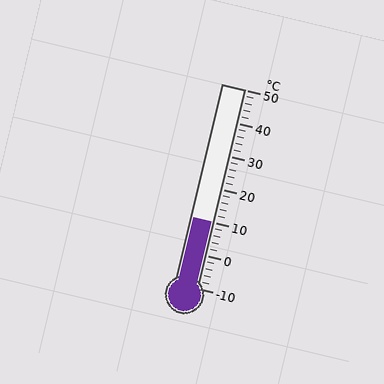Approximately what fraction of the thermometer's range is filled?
The thermometer is filled to approximately 35% of its range.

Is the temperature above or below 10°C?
The temperature is at 10°C.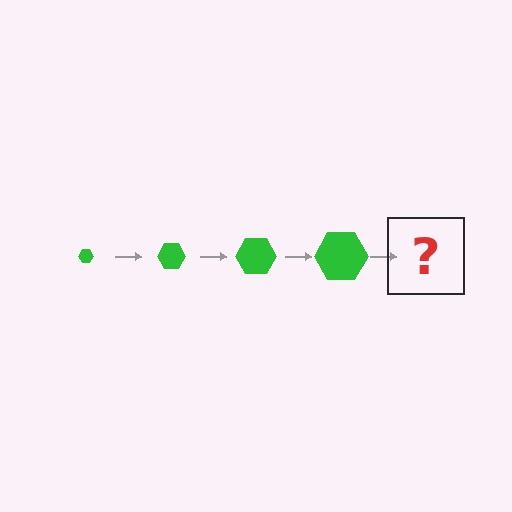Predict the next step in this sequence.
The next step is a green hexagon, larger than the previous one.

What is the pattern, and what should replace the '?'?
The pattern is that the hexagon gets progressively larger each step. The '?' should be a green hexagon, larger than the previous one.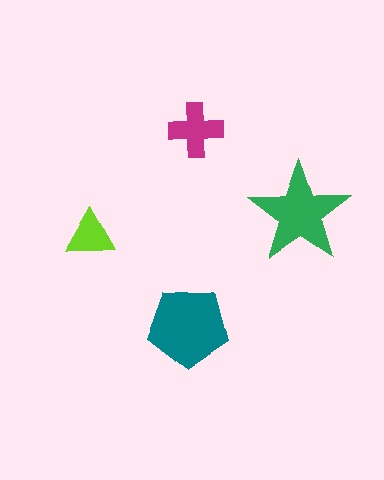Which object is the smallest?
The lime triangle.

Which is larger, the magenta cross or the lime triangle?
The magenta cross.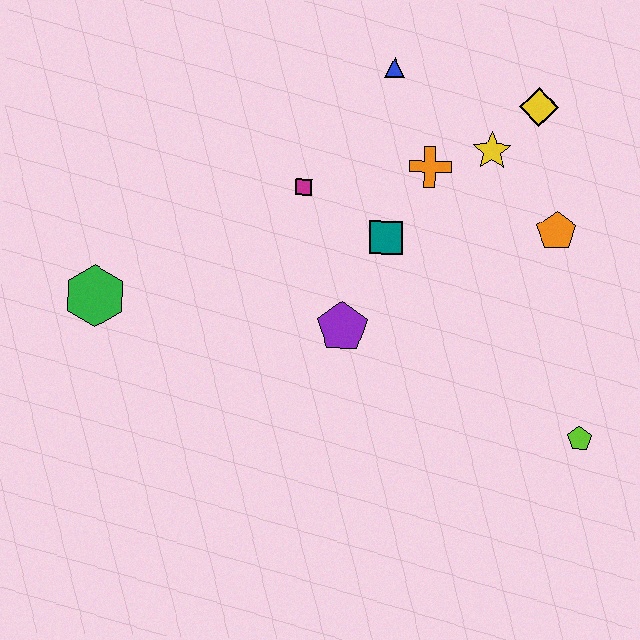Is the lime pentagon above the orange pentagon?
No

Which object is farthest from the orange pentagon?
The green hexagon is farthest from the orange pentagon.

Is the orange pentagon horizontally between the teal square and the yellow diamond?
No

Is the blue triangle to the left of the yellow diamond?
Yes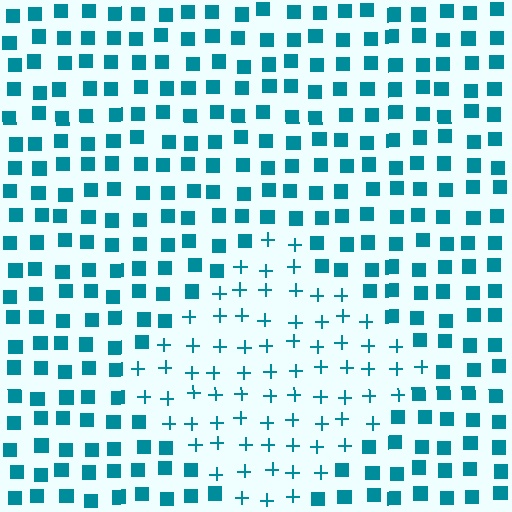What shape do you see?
I see a diamond.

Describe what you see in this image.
The image is filled with small teal elements arranged in a uniform grid. A diamond-shaped region contains plus signs, while the surrounding area contains squares. The boundary is defined purely by the change in element shape.